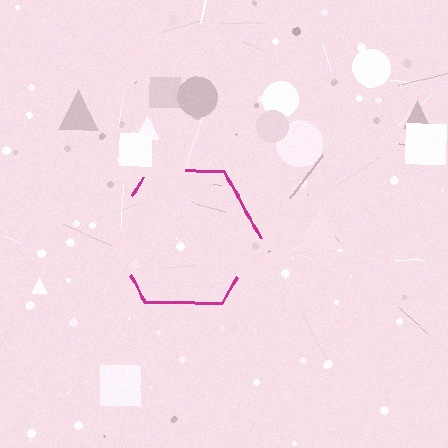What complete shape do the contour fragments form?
The contour fragments form a hexagon.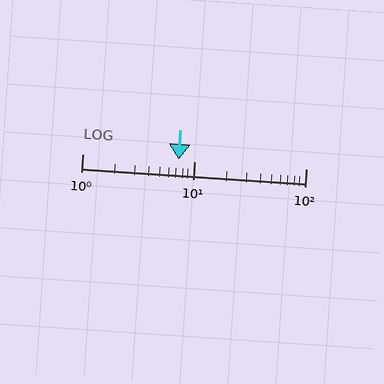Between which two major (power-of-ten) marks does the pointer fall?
The pointer is between 1 and 10.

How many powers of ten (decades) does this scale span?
The scale spans 2 decades, from 1 to 100.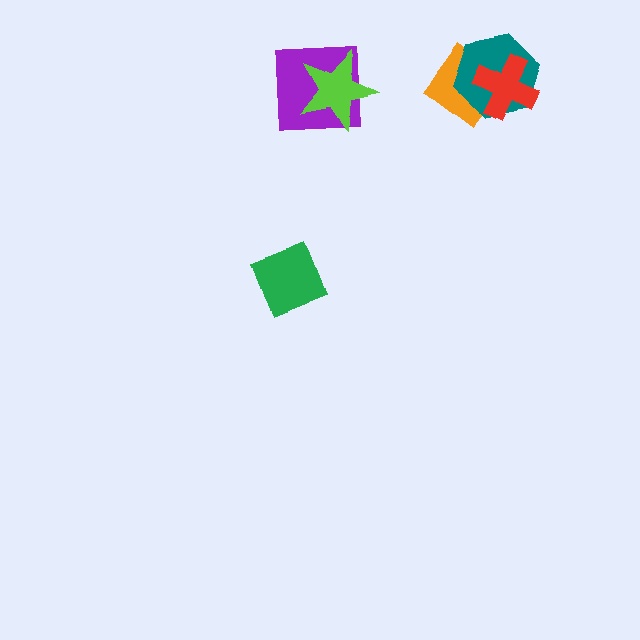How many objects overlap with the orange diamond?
2 objects overlap with the orange diamond.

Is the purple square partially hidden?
Yes, it is partially covered by another shape.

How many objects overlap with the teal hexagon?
2 objects overlap with the teal hexagon.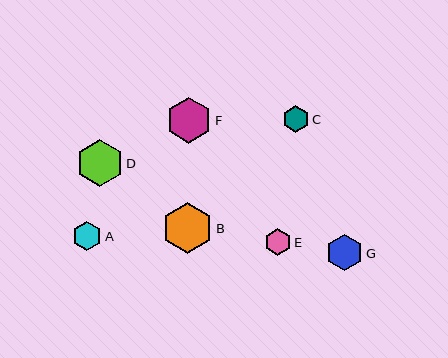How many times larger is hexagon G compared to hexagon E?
Hexagon G is approximately 1.4 times the size of hexagon E.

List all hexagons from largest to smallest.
From largest to smallest: B, D, F, G, A, E, C.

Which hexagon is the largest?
Hexagon B is the largest with a size of approximately 51 pixels.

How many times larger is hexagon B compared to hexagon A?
Hexagon B is approximately 1.7 times the size of hexagon A.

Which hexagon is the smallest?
Hexagon C is the smallest with a size of approximately 27 pixels.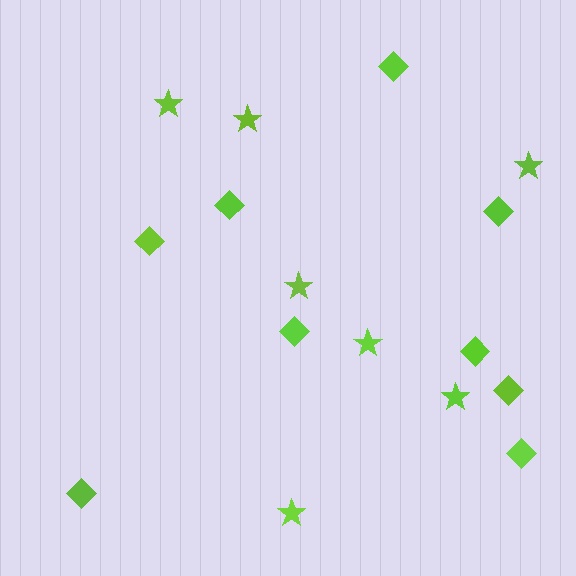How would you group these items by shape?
There are 2 groups: one group of stars (7) and one group of diamonds (9).